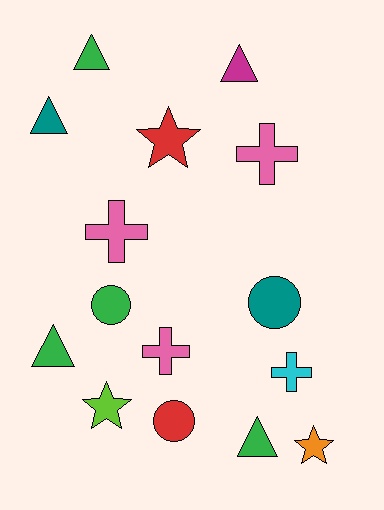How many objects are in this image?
There are 15 objects.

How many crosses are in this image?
There are 4 crosses.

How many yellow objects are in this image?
There are no yellow objects.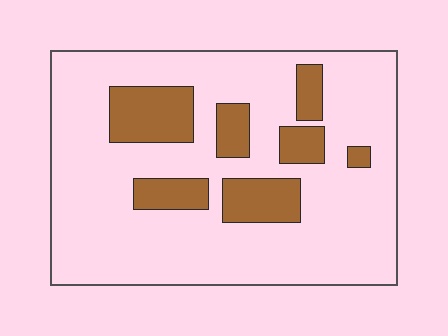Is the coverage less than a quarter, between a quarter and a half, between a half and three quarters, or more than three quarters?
Less than a quarter.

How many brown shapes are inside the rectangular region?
7.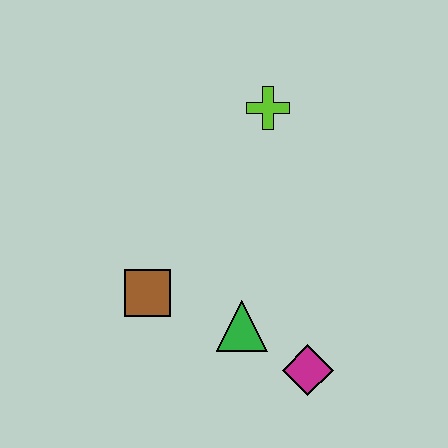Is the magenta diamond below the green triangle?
Yes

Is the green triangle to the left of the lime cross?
Yes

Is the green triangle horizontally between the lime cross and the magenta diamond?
No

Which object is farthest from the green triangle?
The lime cross is farthest from the green triangle.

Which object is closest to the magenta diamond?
The green triangle is closest to the magenta diamond.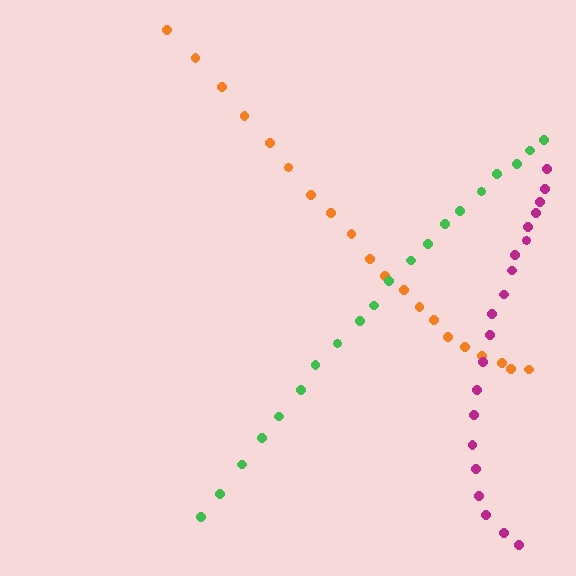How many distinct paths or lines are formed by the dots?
There are 3 distinct paths.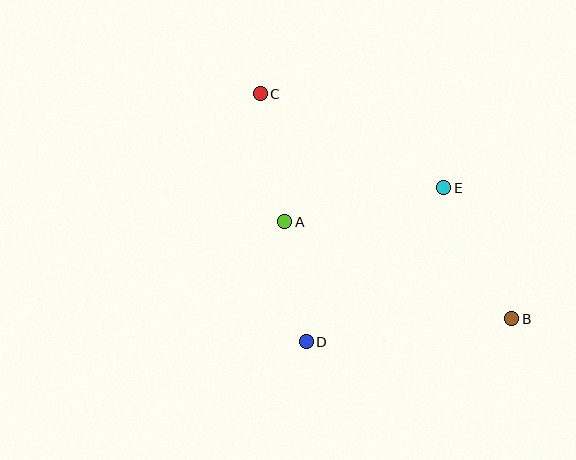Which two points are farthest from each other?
Points B and C are farthest from each other.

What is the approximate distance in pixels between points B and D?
The distance between B and D is approximately 207 pixels.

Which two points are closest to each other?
Points A and D are closest to each other.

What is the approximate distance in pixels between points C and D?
The distance between C and D is approximately 252 pixels.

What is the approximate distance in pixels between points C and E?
The distance between C and E is approximately 206 pixels.